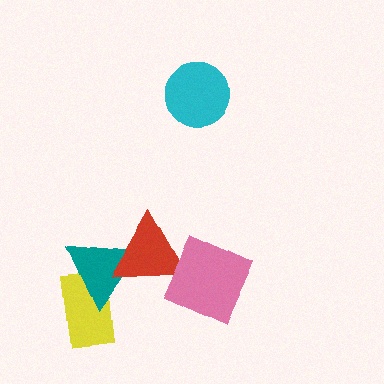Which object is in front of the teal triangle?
The red triangle is in front of the teal triangle.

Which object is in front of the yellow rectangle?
The teal triangle is in front of the yellow rectangle.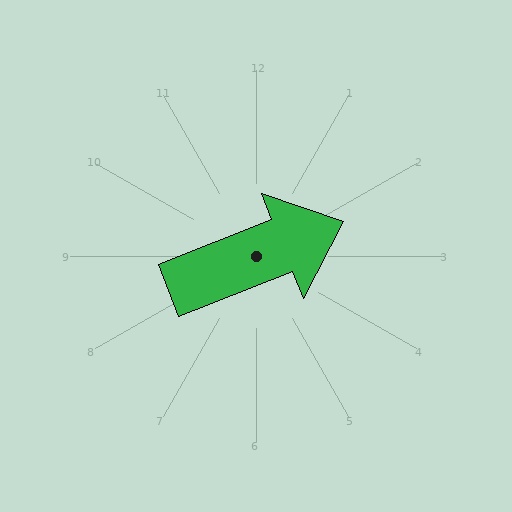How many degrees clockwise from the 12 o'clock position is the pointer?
Approximately 68 degrees.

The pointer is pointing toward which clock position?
Roughly 2 o'clock.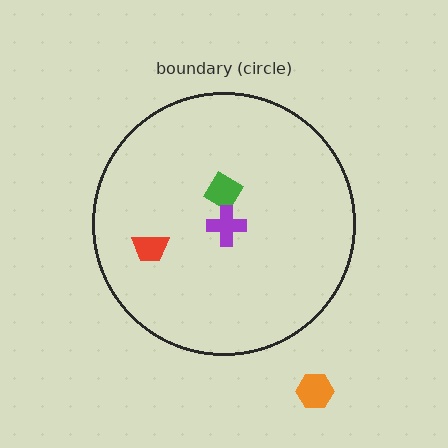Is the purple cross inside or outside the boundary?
Inside.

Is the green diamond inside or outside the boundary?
Inside.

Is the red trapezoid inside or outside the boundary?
Inside.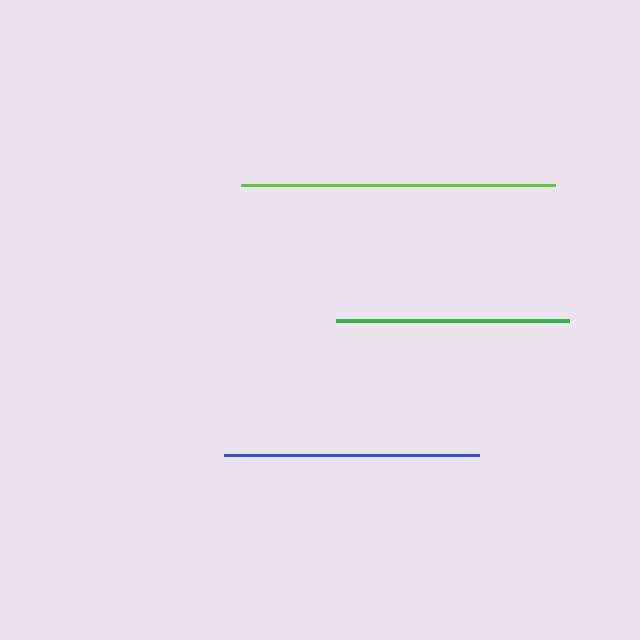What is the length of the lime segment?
The lime segment is approximately 314 pixels long.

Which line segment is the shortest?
The green line is the shortest at approximately 232 pixels.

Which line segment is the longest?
The lime line is the longest at approximately 314 pixels.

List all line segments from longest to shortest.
From longest to shortest: lime, blue, green.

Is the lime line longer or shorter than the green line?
The lime line is longer than the green line.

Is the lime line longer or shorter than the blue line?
The lime line is longer than the blue line.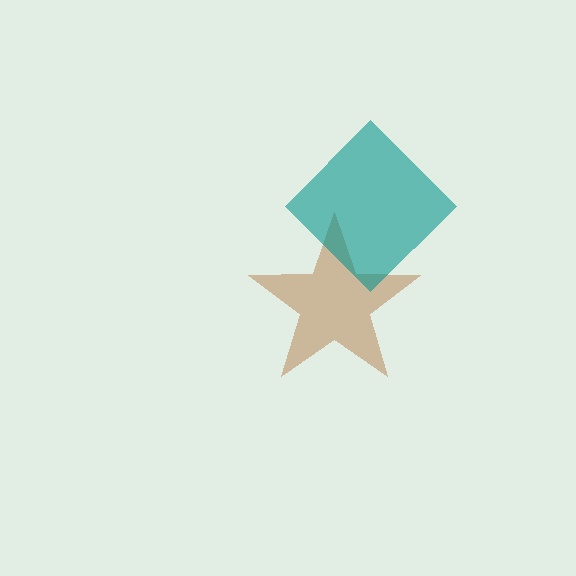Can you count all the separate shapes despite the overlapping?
Yes, there are 2 separate shapes.